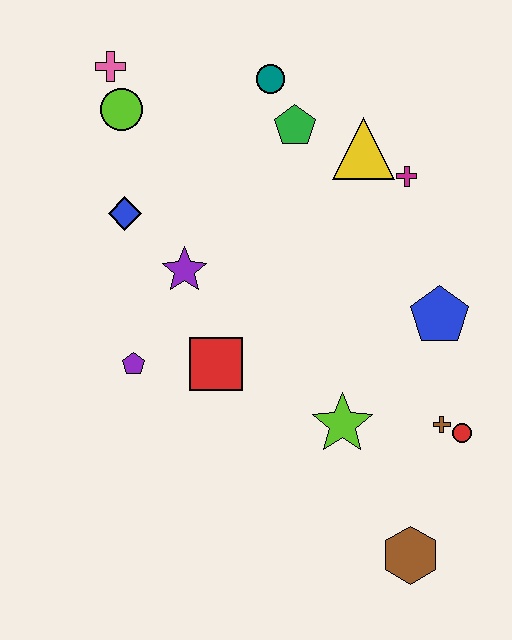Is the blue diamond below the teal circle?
Yes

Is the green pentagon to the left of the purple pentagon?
No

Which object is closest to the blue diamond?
The purple star is closest to the blue diamond.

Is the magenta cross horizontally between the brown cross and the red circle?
No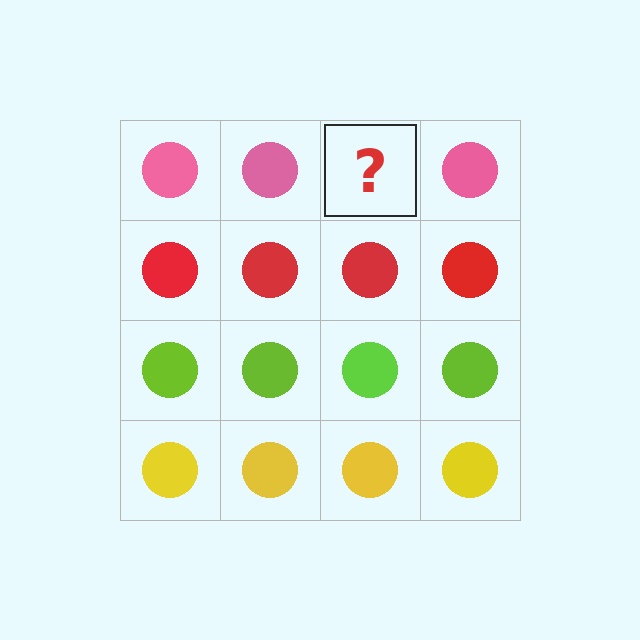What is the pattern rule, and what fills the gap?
The rule is that each row has a consistent color. The gap should be filled with a pink circle.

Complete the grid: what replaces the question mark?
The question mark should be replaced with a pink circle.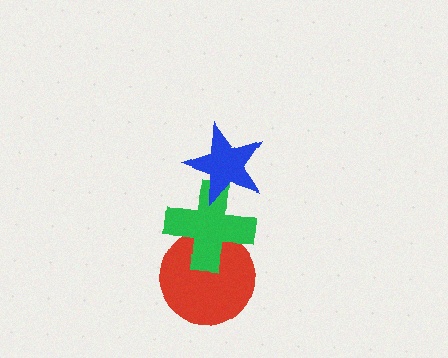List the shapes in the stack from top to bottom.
From top to bottom: the blue star, the green cross, the red circle.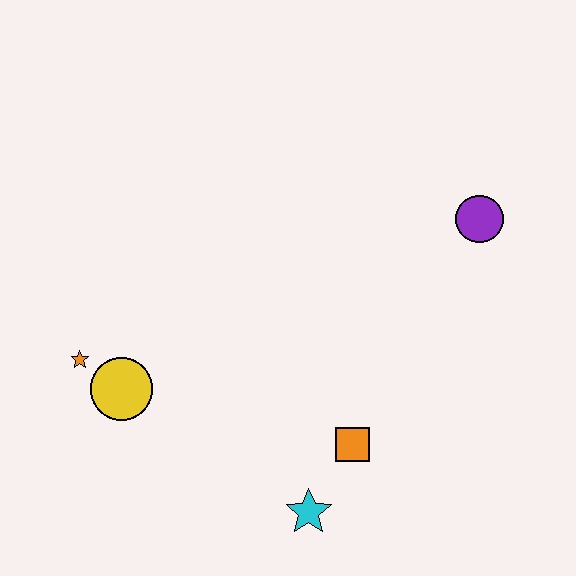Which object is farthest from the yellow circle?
The purple circle is farthest from the yellow circle.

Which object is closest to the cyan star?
The orange square is closest to the cyan star.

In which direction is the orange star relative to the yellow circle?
The orange star is to the left of the yellow circle.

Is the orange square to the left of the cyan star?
No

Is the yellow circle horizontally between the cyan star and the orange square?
No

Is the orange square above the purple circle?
No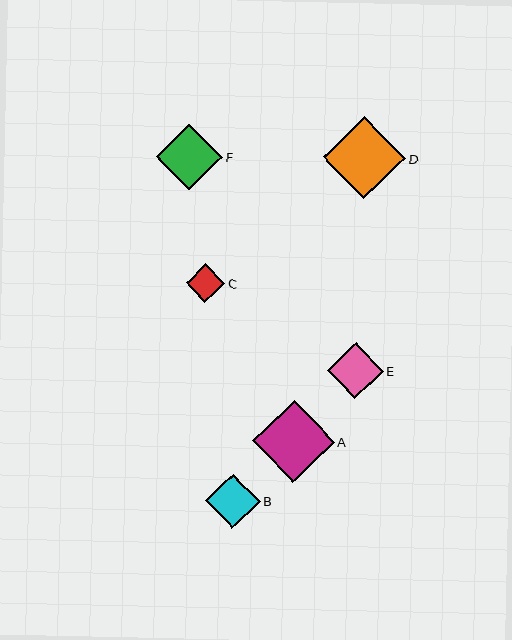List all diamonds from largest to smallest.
From largest to smallest: D, A, F, E, B, C.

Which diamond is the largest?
Diamond D is the largest with a size of approximately 82 pixels.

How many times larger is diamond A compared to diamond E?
Diamond A is approximately 1.5 times the size of diamond E.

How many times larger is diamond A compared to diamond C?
Diamond A is approximately 2.1 times the size of diamond C.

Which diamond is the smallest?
Diamond C is the smallest with a size of approximately 39 pixels.